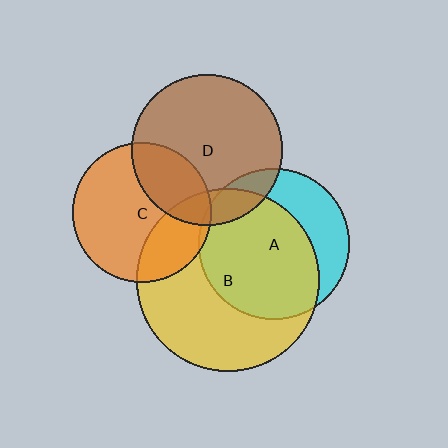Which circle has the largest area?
Circle B (yellow).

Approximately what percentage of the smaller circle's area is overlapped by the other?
Approximately 30%.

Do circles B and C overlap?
Yes.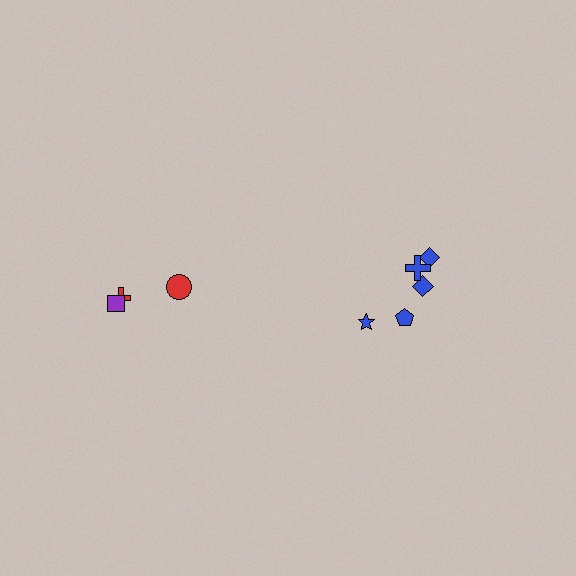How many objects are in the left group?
There are 3 objects.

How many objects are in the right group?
There are 5 objects.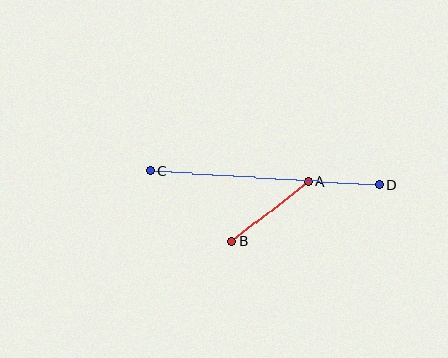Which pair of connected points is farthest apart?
Points C and D are farthest apart.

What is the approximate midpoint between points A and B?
The midpoint is at approximately (270, 211) pixels.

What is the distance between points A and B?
The distance is approximately 97 pixels.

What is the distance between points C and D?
The distance is approximately 230 pixels.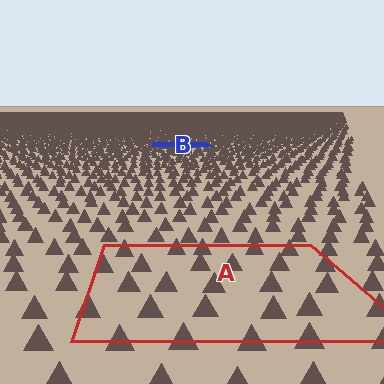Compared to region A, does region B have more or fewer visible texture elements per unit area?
Region B has more texture elements per unit area — they are packed more densely because it is farther away.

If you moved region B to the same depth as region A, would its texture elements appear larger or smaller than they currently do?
They would appear larger. At a closer depth, the same texture elements are projected at a bigger on-screen size.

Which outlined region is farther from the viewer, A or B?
Region B is farther from the viewer — the texture elements inside it appear smaller and more densely packed.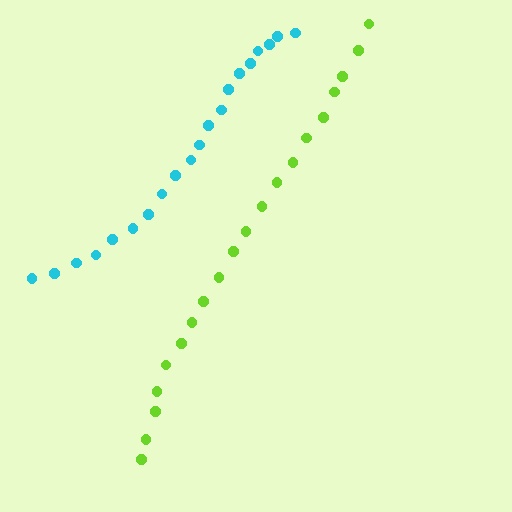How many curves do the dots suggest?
There are 2 distinct paths.